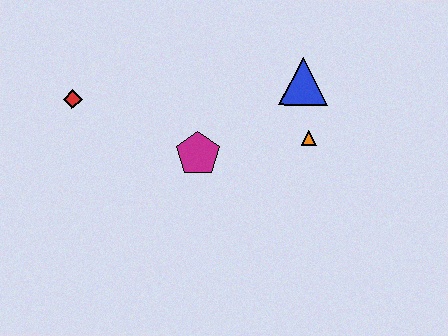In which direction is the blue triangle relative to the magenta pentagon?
The blue triangle is to the right of the magenta pentagon.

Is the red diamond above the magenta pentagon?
Yes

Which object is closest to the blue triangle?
The orange triangle is closest to the blue triangle.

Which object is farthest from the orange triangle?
The red diamond is farthest from the orange triangle.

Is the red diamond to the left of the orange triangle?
Yes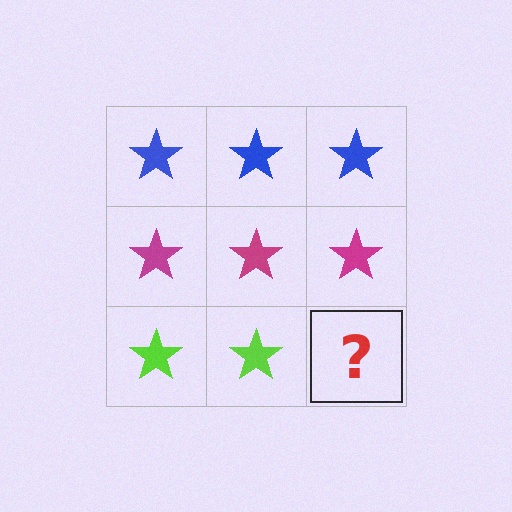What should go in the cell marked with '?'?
The missing cell should contain a lime star.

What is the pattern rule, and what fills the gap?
The rule is that each row has a consistent color. The gap should be filled with a lime star.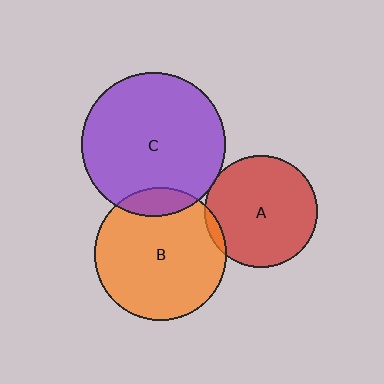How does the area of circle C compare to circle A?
Approximately 1.6 times.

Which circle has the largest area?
Circle C (purple).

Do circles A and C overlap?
Yes.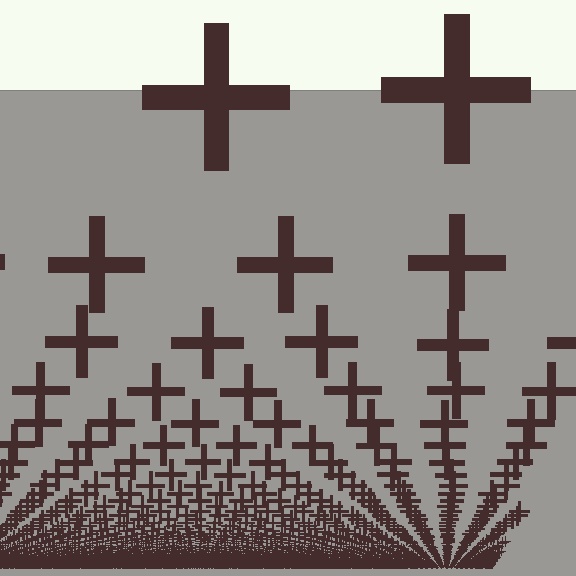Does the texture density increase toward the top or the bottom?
Density increases toward the bottom.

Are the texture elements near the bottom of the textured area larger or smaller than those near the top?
Smaller. The gradient is inverted — elements near the bottom are smaller and denser.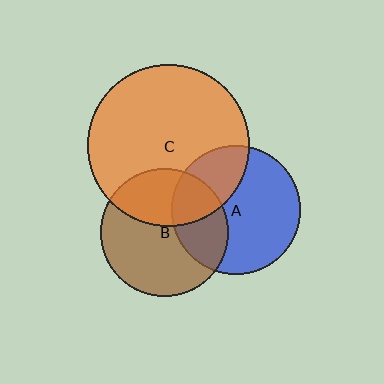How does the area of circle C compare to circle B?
Approximately 1.6 times.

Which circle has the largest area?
Circle C (orange).